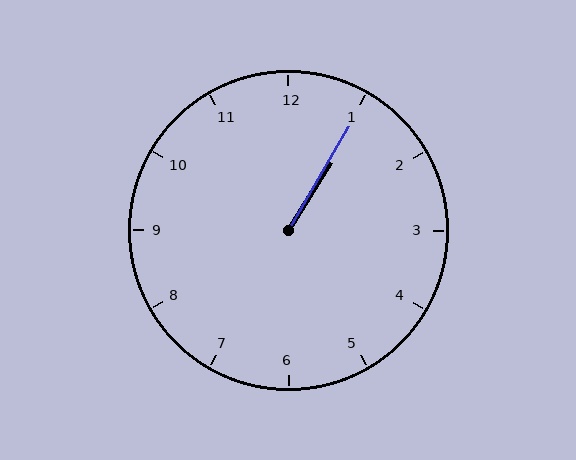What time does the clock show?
1:05.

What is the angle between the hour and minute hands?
Approximately 2 degrees.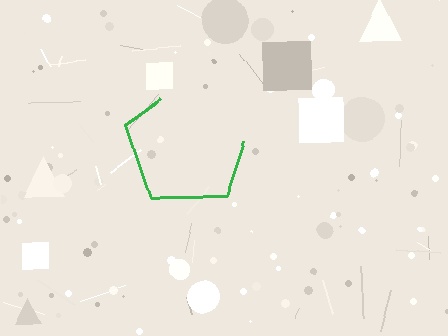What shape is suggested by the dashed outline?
The dashed outline suggests a pentagon.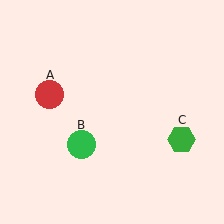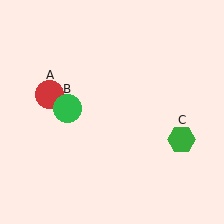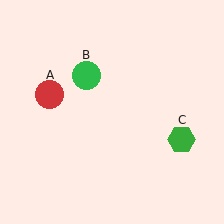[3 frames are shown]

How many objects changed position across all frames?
1 object changed position: green circle (object B).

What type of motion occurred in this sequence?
The green circle (object B) rotated clockwise around the center of the scene.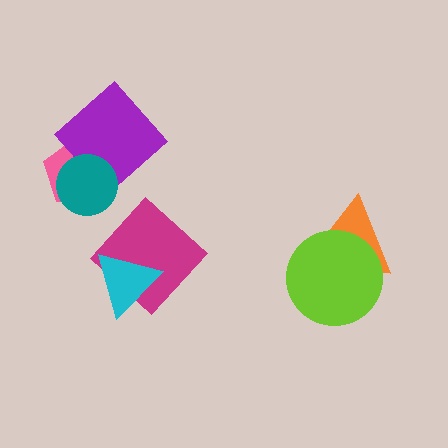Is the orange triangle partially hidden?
Yes, it is partially covered by another shape.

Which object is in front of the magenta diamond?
The cyan triangle is in front of the magenta diamond.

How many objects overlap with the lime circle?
1 object overlaps with the lime circle.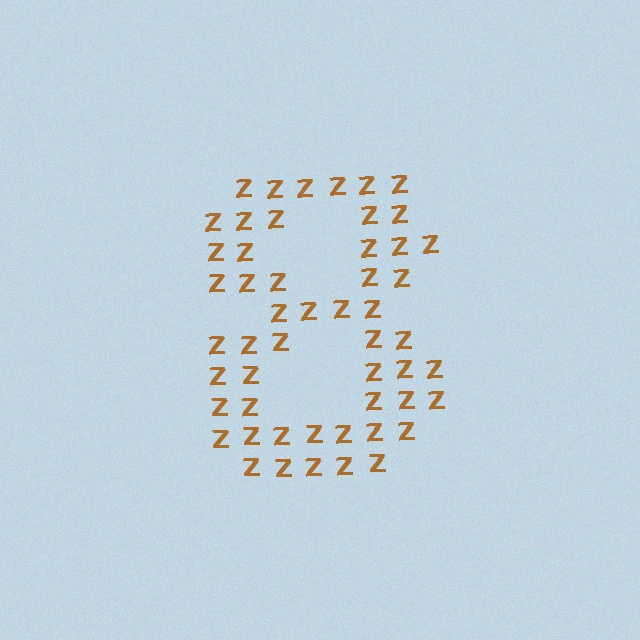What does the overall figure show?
The overall figure shows the digit 8.